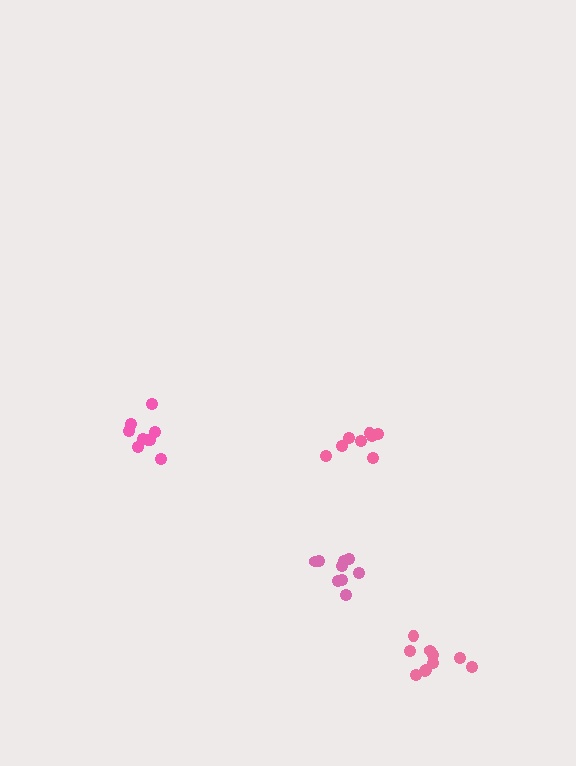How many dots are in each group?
Group 1: 8 dots, Group 2: 9 dots, Group 3: 10 dots, Group 4: 9 dots (36 total).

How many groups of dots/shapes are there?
There are 4 groups.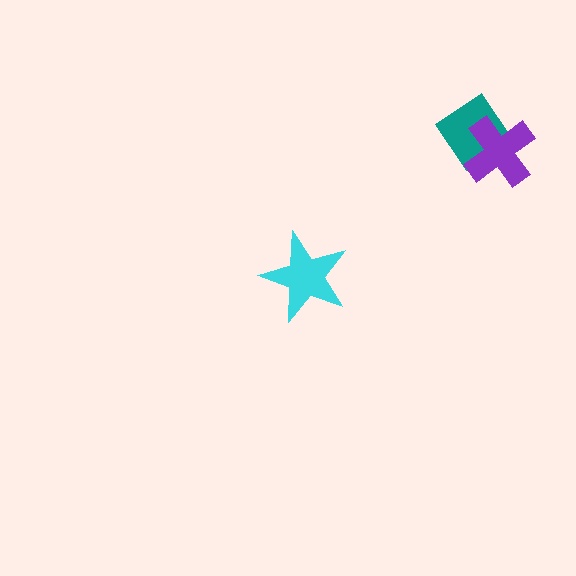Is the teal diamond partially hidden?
Yes, it is partially covered by another shape.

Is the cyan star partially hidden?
No, no other shape covers it.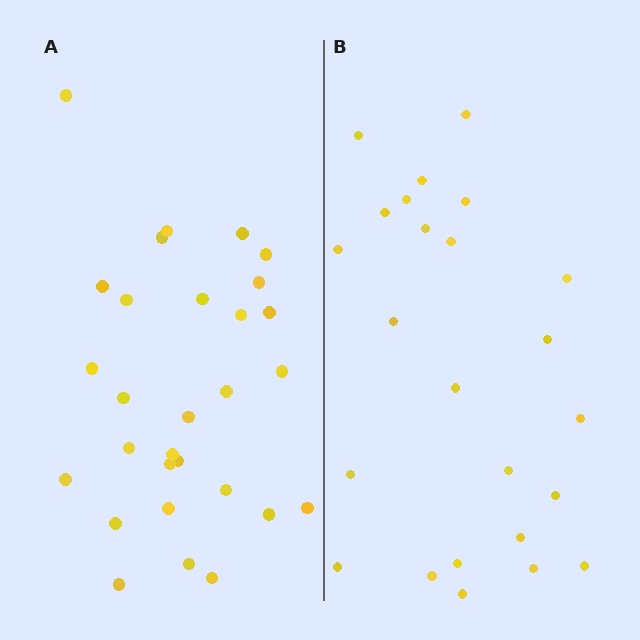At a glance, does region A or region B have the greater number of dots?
Region A (the left region) has more dots.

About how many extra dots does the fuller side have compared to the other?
Region A has about 5 more dots than region B.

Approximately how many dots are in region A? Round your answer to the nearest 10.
About 30 dots. (The exact count is 29, which rounds to 30.)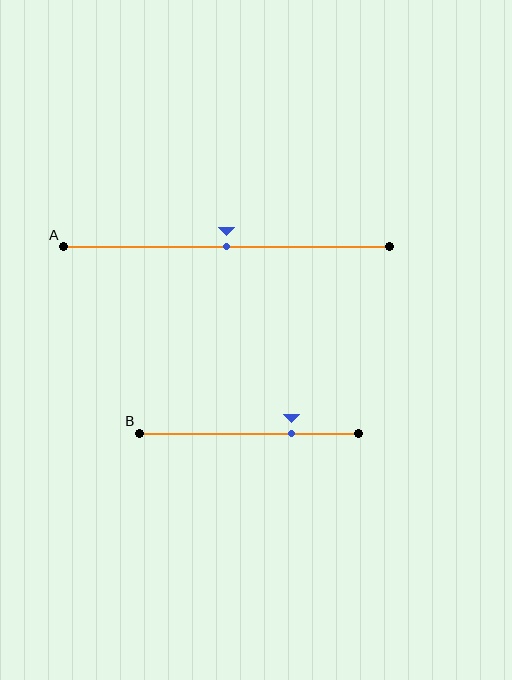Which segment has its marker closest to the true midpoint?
Segment A has its marker closest to the true midpoint.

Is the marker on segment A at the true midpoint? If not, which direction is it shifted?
Yes, the marker on segment A is at the true midpoint.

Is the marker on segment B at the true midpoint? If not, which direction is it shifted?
No, the marker on segment B is shifted to the right by about 19% of the segment length.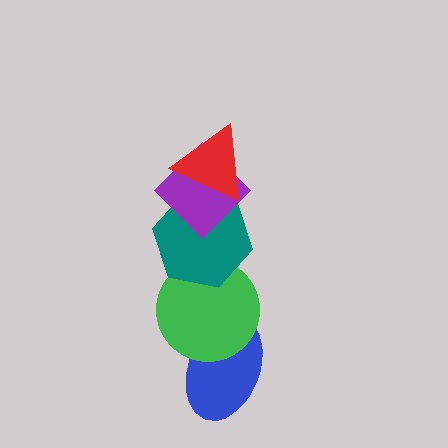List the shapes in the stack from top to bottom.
From top to bottom: the red triangle, the purple diamond, the teal hexagon, the green circle, the blue ellipse.